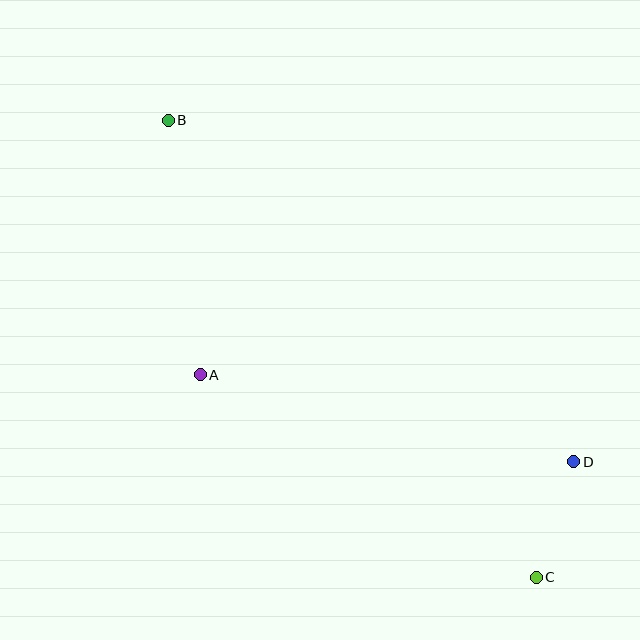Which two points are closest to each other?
Points C and D are closest to each other.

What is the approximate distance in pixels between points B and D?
The distance between B and D is approximately 530 pixels.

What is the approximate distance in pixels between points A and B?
The distance between A and B is approximately 257 pixels.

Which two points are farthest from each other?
Points B and C are farthest from each other.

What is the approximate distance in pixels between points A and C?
The distance between A and C is approximately 392 pixels.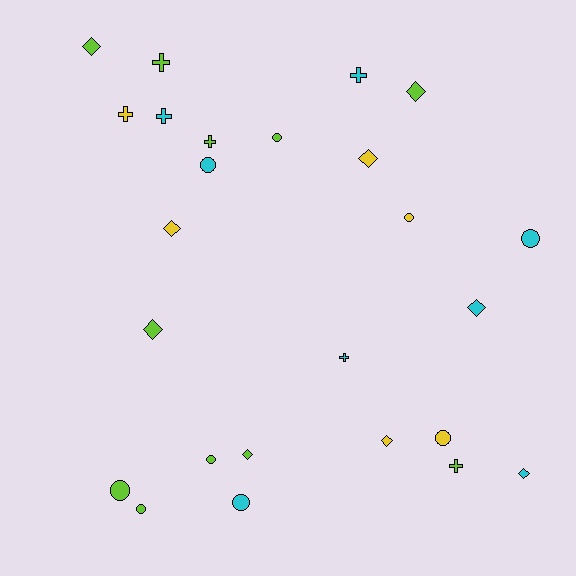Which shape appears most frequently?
Circle, with 9 objects.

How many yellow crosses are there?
There is 1 yellow cross.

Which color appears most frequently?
Lime, with 11 objects.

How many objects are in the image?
There are 25 objects.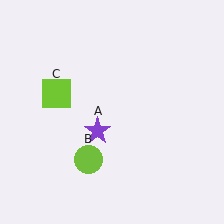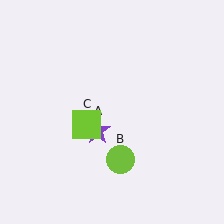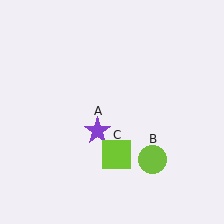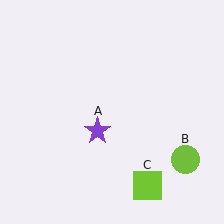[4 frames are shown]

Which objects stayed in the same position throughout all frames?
Purple star (object A) remained stationary.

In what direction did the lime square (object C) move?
The lime square (object C) moved down and to the right.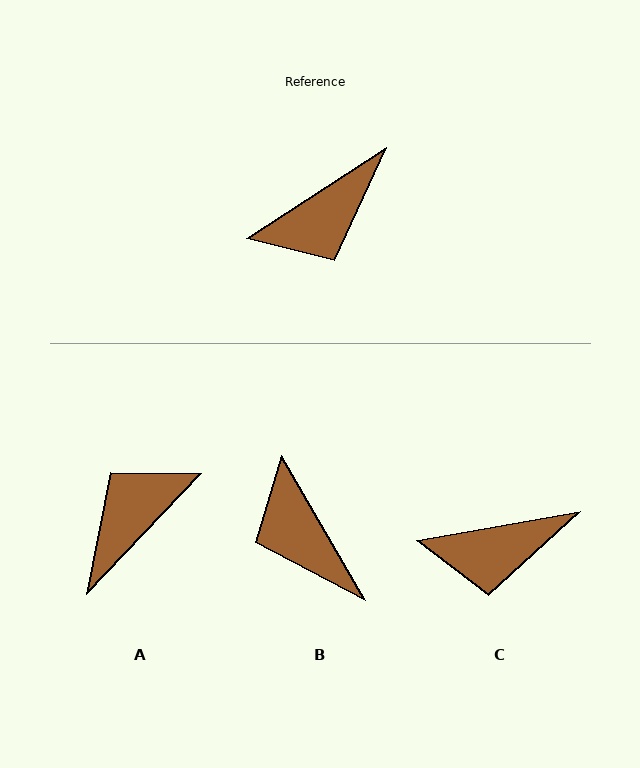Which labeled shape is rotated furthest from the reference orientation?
A, about 166 degrees away.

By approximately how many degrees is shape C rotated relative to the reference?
Approximately 23 degrees clockwise.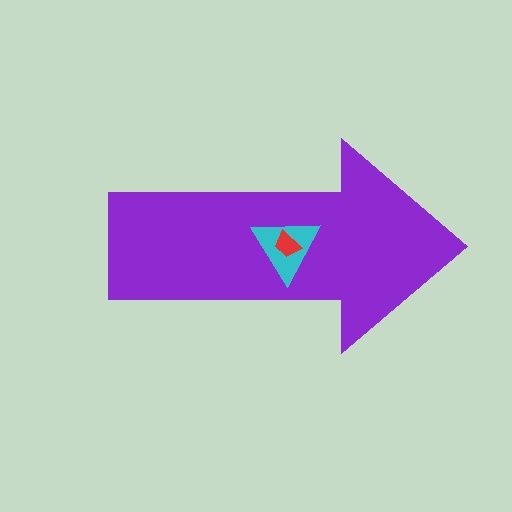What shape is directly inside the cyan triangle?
The red trapezoid.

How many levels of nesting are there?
3.